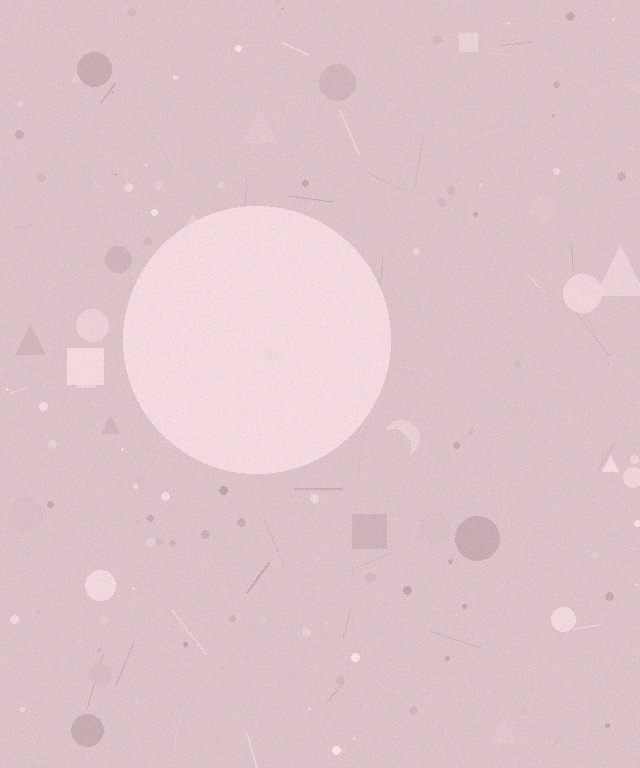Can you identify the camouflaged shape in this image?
The camouflaged shape is a circle.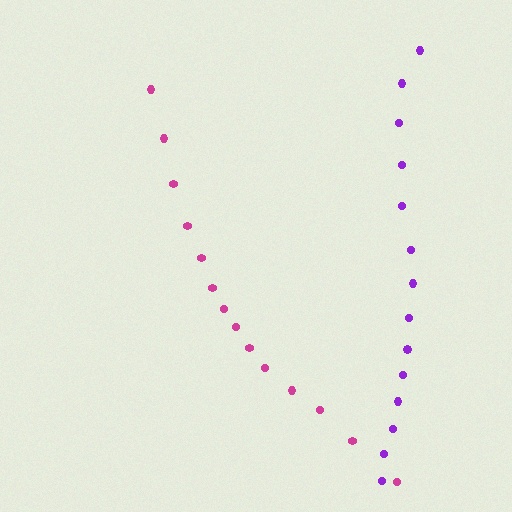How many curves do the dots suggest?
There are 2 distinct paths.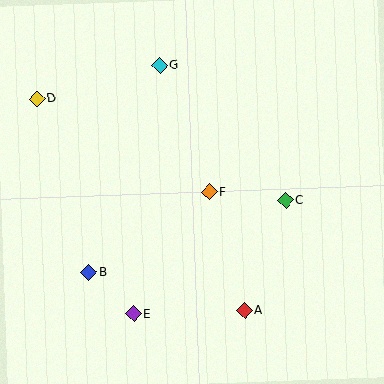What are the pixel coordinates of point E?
Point E is at (134, 314).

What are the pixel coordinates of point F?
Point F is at (209, 192).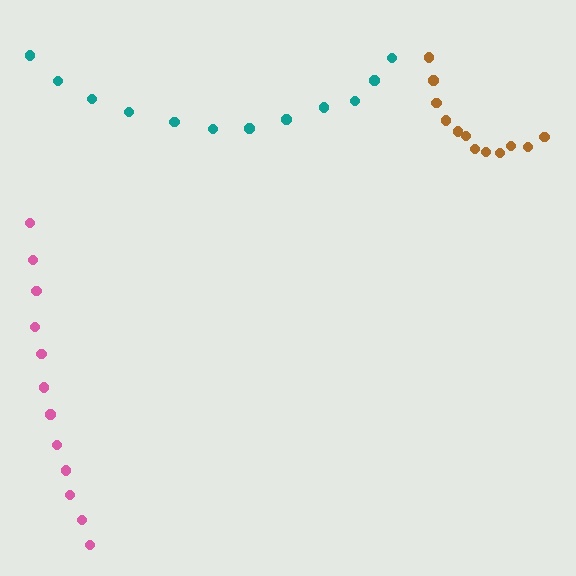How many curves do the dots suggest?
There are 3 distinct paths.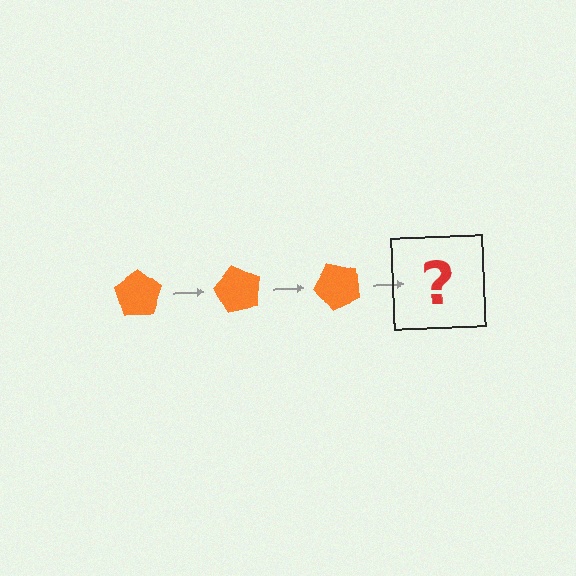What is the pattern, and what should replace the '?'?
The pattern is that the pentagon rotates 60 degrees each step. The '?' should be an orange pentagon rotated 180 degrees.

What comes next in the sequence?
The next element should be an orange pentagon rotated 180 degrees.